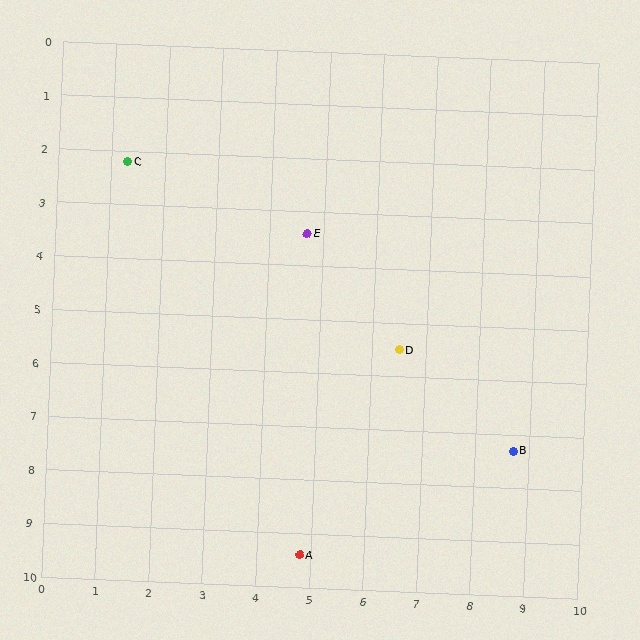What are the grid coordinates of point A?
Point A is at approximately (4.8, 9.4).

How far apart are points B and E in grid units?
Points B and E are about 5.6 grid units apart.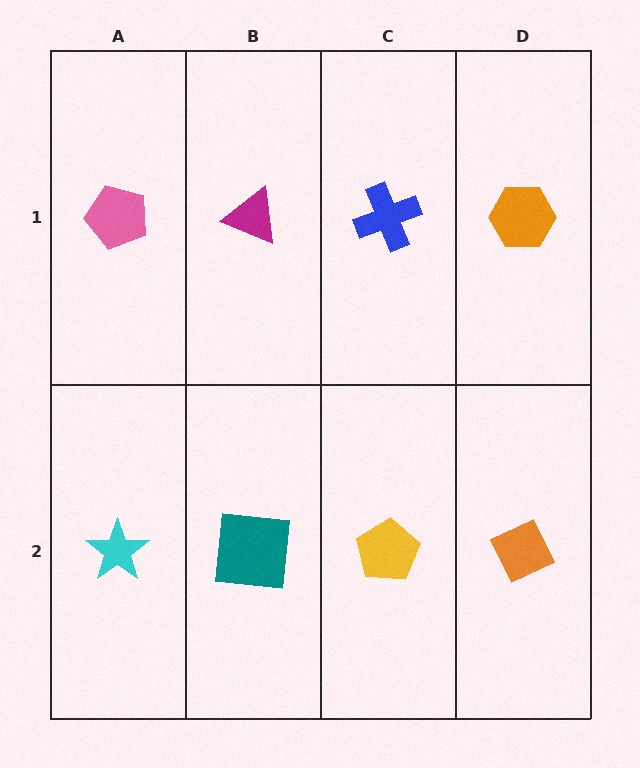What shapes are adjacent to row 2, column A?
A pink pentagon (row 1, column A), a teal square (row 2, column B).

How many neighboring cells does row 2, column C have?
3.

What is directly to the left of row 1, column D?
A blue cross.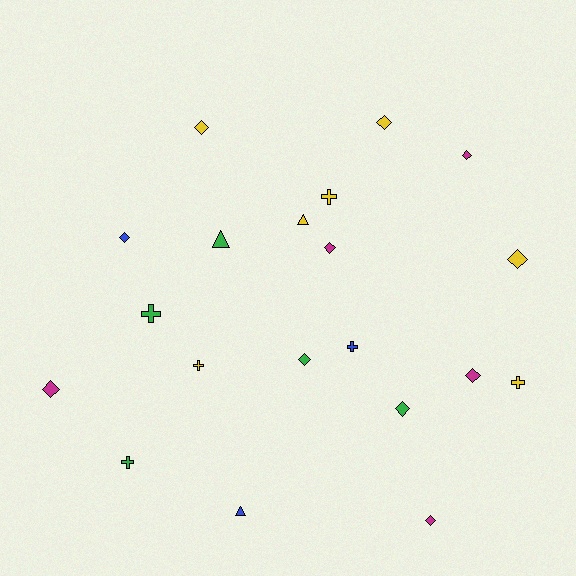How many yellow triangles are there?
There is 1 yellow triangle.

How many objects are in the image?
There are 20 objects.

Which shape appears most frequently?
Diamond, with 11 objects.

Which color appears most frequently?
Yellow, with 7 objects.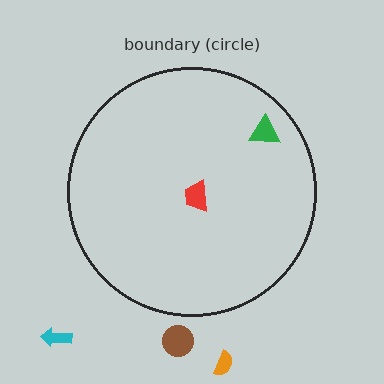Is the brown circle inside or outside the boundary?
Outside.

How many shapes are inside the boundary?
2 inside, 3 outside.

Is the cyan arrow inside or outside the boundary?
Outside.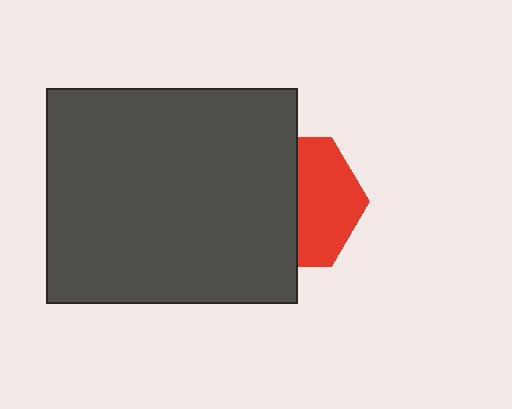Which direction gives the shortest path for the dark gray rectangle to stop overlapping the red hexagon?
Moving left gives the shortest separation.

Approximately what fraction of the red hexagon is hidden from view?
Roughly 52% of the red hexagon is hidden behind the dark gray rectangle.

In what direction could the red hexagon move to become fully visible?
The red hexagon could move right. That would shift it out from behind the dark gray rectangle entirely.